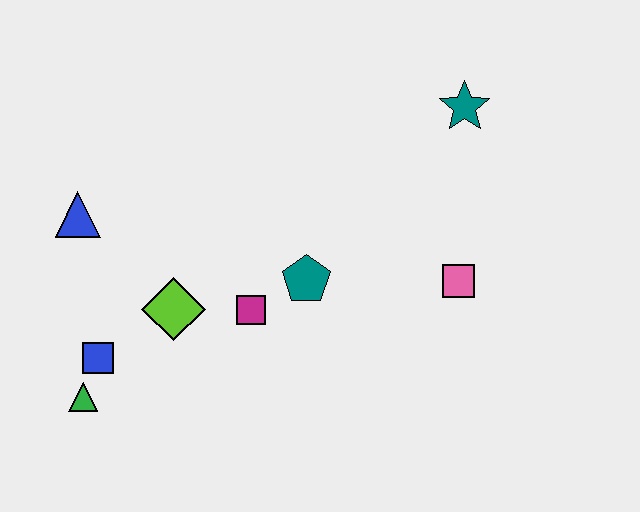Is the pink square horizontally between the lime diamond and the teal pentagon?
No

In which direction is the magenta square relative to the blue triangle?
The magenta square is to the right of the blue triangle.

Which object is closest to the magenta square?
The teal pentagon is closest to the magenta square.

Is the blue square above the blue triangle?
No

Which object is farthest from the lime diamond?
The teal star is farthest from the lime diamond.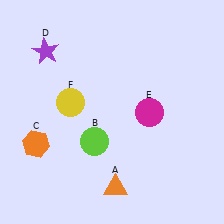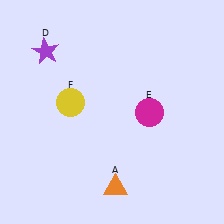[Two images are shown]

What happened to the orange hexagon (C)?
The orange hexagon (C) was removed in Image 2. It was in the bottom-left area of Image 1.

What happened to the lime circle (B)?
The lime circle (B) was removed in Image 2. It was in the bottom-left area of Image 1.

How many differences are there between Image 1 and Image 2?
There are 2 differences between the two images.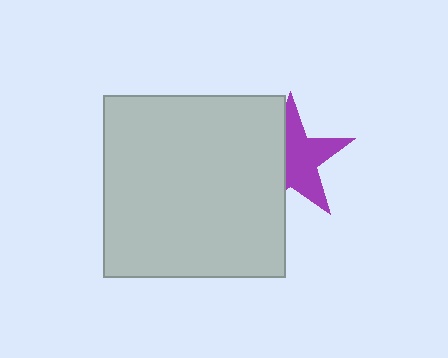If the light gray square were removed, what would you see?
You would see the complete purple star.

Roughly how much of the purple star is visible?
About half of it is visible (roughly 58%).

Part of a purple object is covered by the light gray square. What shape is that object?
It is a star.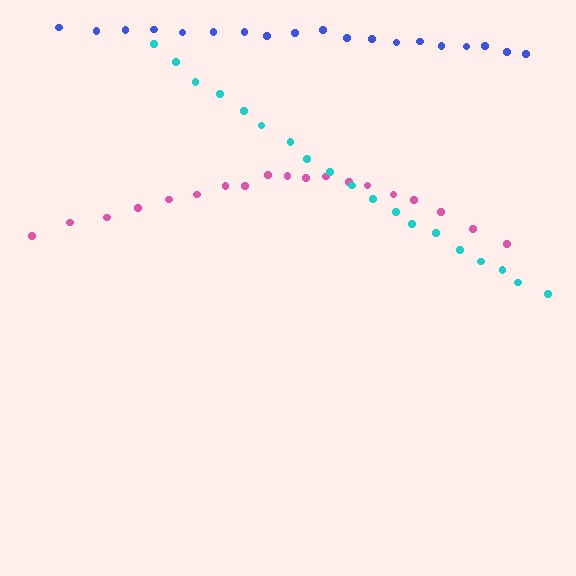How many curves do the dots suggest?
There are 3 distinct paths.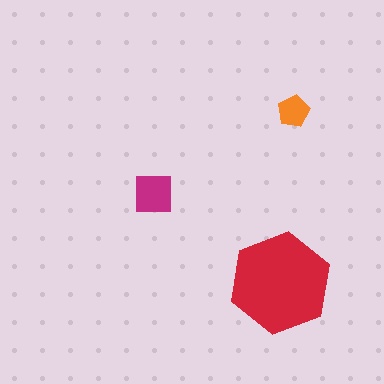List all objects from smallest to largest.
The orange pentagon, the magenta square, the red hexagon.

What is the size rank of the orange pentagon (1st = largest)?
3rd.